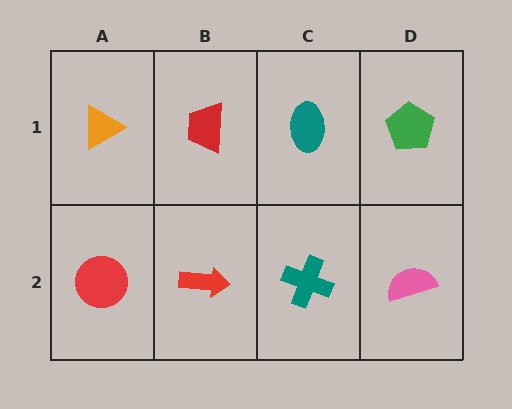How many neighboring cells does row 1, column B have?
3.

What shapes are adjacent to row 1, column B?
A red arrow (row 2, column B), an orange triangle (row 1, column A), a teal ellipse (row 1, column C).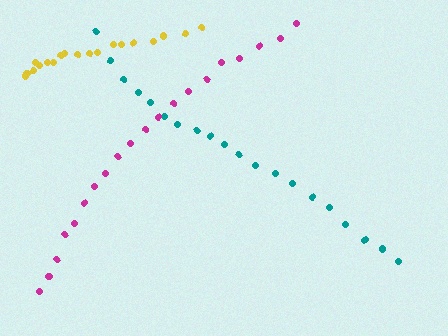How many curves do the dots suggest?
There are 3 distinct paths.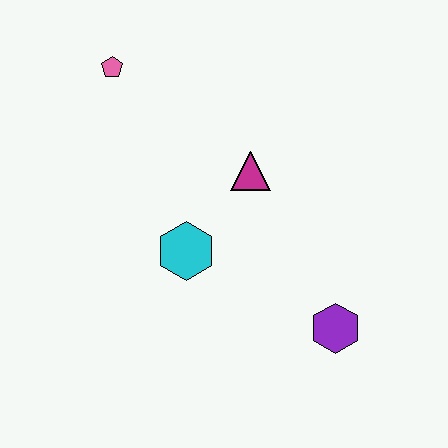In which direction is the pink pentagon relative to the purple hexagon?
The pink pentagon is above the purple hexagon.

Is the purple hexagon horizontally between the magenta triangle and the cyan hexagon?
No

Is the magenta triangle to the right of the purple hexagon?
No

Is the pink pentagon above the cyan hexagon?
Yes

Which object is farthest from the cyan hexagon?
The pink pentagon is farthest from the cyan hexagon.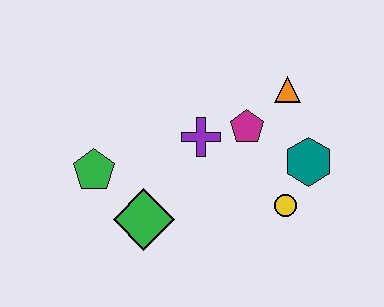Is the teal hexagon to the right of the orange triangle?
Yes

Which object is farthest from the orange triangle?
The green pentagon is farthest from the orange triangle.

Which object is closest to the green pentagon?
The green diamond is closest to the green pentagon.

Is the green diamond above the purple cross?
No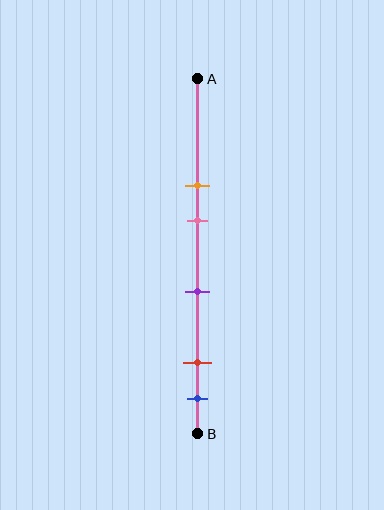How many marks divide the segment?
There are 5 marks dividing the segment.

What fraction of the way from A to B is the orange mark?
The orange mark is approximately 30% (0.3) of the way from A to B.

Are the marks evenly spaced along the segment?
No, the marks are not evenly spaced.